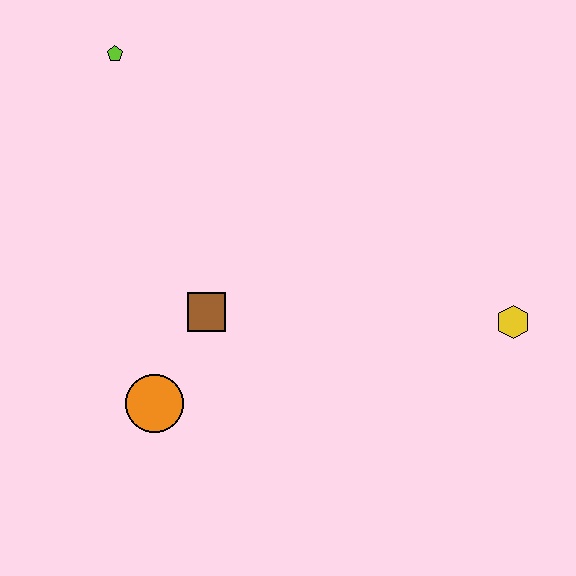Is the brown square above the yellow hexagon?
Yes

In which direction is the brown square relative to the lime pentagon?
The brown square is below the lime pentagon.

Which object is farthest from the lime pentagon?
The yellow hexagon is farthest from the lime pentagon.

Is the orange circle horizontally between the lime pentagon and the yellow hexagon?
Yes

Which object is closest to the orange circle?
The brown square is closest to the orange circle.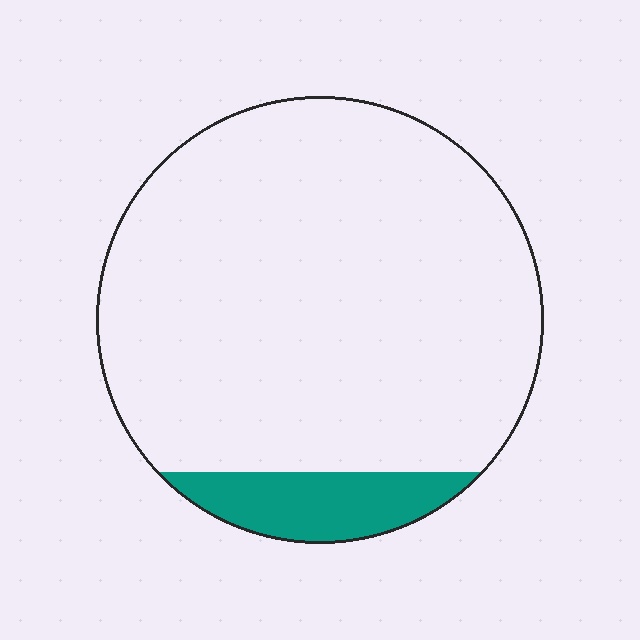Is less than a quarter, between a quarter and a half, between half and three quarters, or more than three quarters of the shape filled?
Less than a quarter.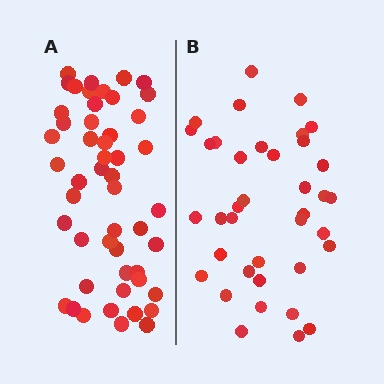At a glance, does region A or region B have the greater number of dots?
Region A (the left region) has more dots.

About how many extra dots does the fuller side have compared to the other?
Region A has roughly 12 or so more dots than region B.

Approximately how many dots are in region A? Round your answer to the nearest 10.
About 50 dots.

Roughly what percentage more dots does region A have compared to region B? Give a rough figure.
About 30% more.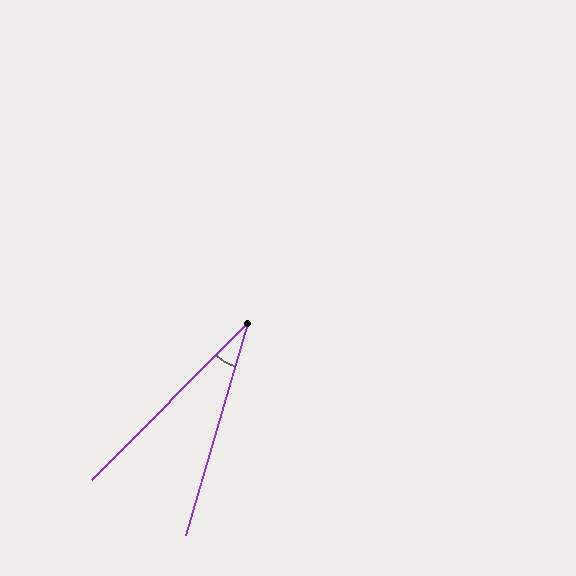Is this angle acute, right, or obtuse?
It is acute.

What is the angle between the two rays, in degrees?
Approximately 29 degrees.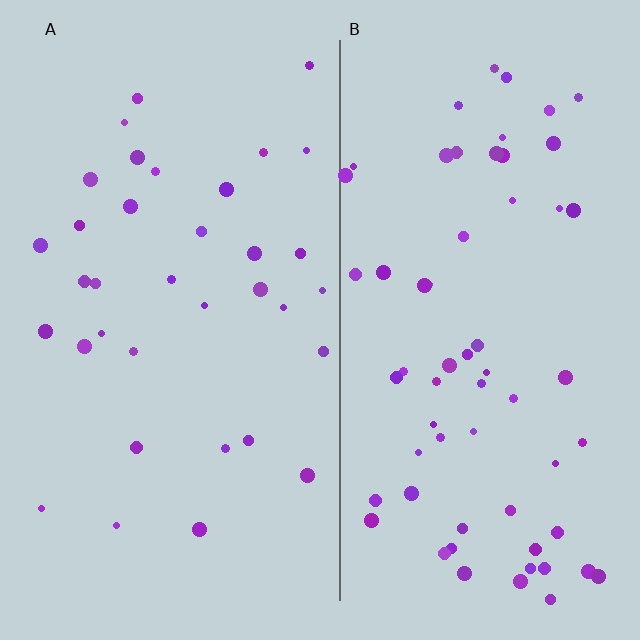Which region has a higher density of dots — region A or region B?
B (the right).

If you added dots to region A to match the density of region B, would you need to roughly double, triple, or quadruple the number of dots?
Approximately double.